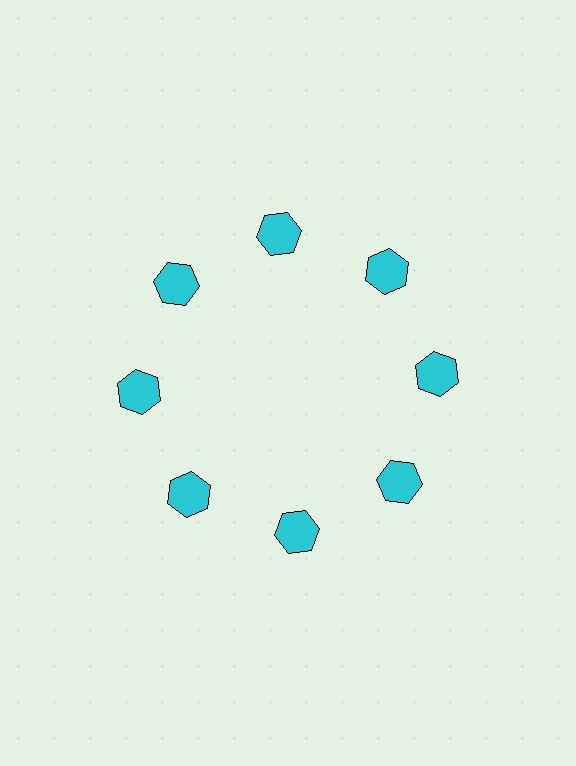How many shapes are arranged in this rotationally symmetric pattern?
There are 8 shapes, arranged in 8 groups of 1.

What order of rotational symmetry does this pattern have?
This pattern has 8-fold rotational symmetry.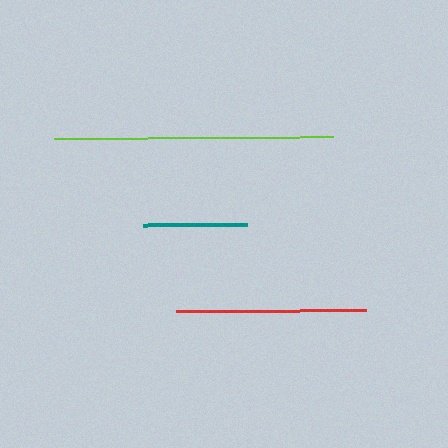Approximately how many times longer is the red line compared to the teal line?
The red line is approximately 1.8 times the length of the teal line.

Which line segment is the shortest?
The teal line is the shortest at approximately 104 pixels.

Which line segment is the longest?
The lime line is the longest at approximately 279 pixels.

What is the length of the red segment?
The red segment is approximately 190 pixels long.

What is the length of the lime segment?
The lime segment is approximately 279 pixels long.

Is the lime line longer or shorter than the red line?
The lime line is longer than the red line.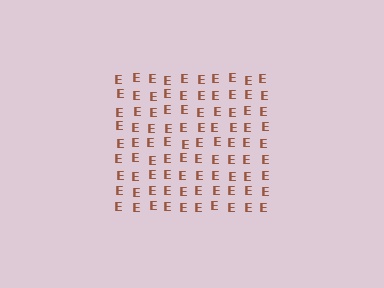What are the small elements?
The small elements are letter E's.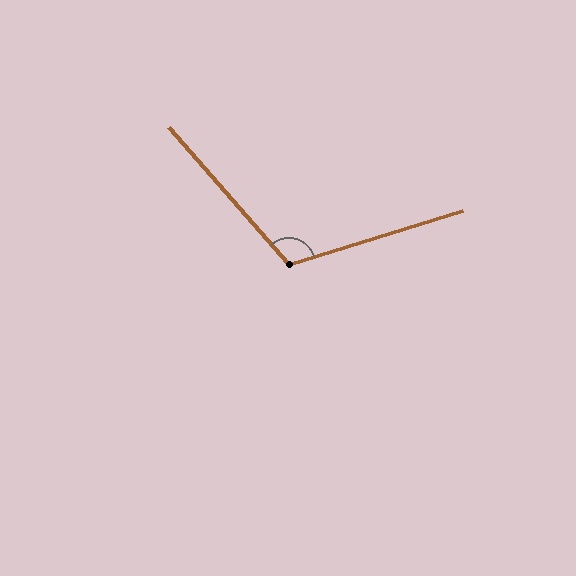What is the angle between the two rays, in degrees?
Approximately 114 degrees.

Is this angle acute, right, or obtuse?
It is obtuse.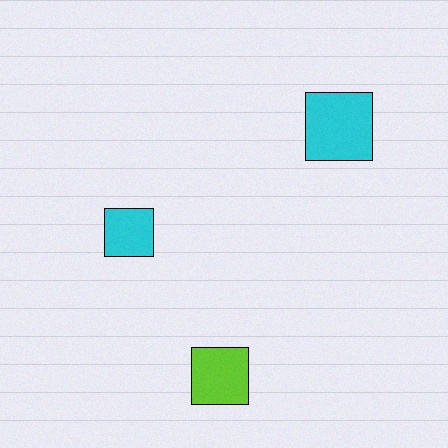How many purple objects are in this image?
There are no purple objects.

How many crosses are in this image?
There are no crosses.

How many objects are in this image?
There are 3 objects.